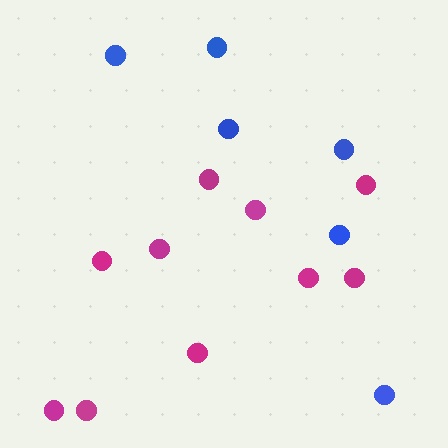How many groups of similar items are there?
There are 2 groups: one group of blue circles (6) and one group of magenta circles (10).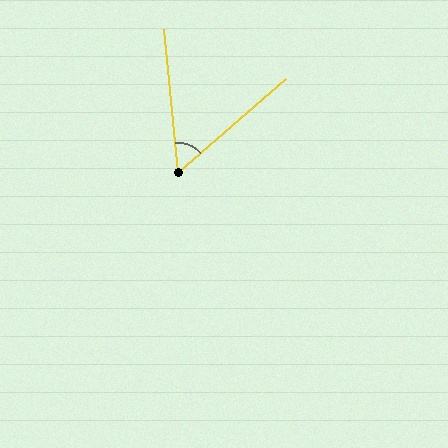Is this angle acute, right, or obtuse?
It is acute.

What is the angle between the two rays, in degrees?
Approximately 54 degrees.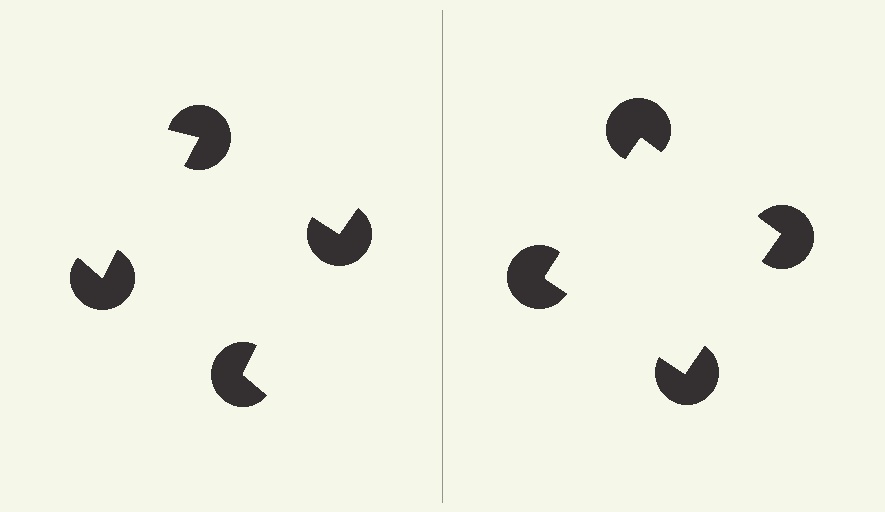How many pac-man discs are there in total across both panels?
8 — 4 on each side.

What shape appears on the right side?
An illusory square.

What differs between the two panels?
The pac-man discs are positioned identically on both sides; only the wedge orientations differ. On the right they align to a square; on the left they are misaligned.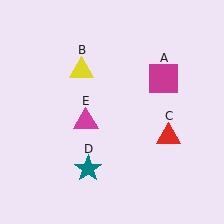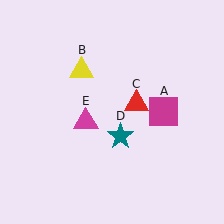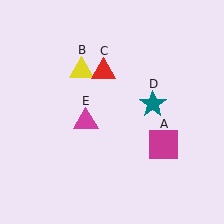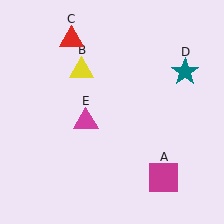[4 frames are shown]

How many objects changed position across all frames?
3 objects changed position: magenta square (object A), red triangle (object C), teal star (object D).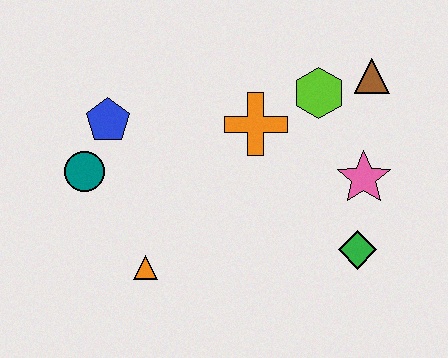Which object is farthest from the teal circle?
The brown triangle is farthest from the teal circle.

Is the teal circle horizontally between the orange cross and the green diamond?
No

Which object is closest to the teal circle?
The blue pentagon is closest to the teal circle.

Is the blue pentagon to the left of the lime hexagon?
Yes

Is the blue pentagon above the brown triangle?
No